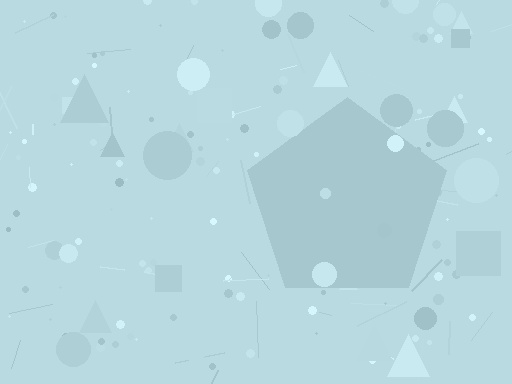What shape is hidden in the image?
A pentagon is hidden in the image.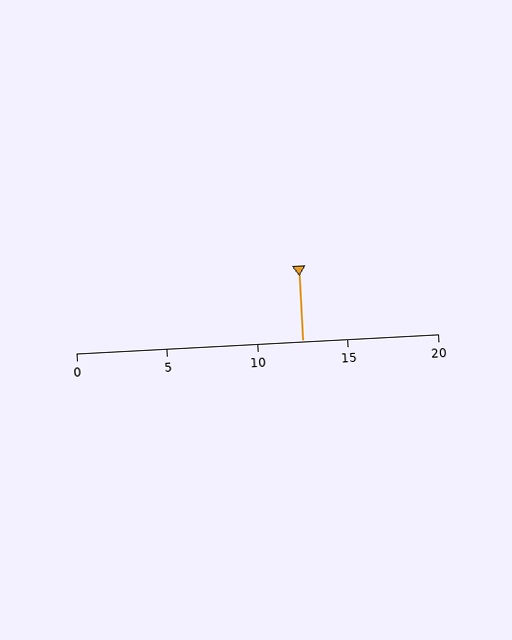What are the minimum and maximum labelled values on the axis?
The axis runs from 0 to 20.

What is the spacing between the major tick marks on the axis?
The major ticks are spaced 5 apart.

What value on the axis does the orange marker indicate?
The marker indicates approximately 12.5.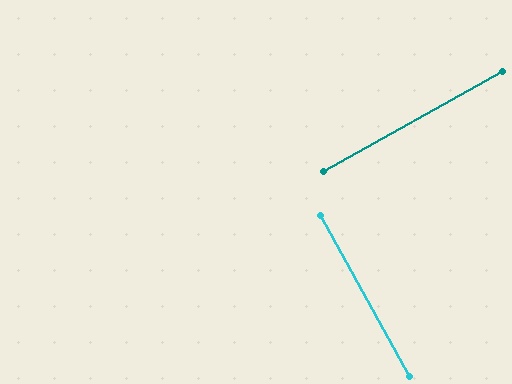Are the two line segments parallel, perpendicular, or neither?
Perpendicular — they meet at approximately 90°.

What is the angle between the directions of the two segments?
Approximately 90 degrees.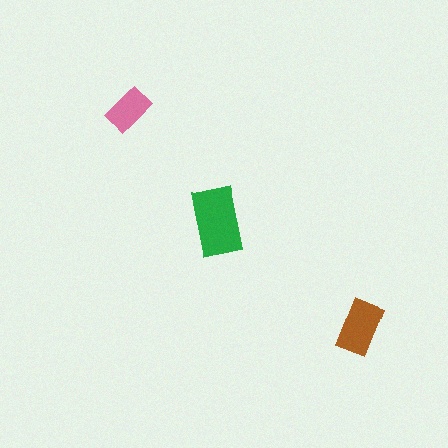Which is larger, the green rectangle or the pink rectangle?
The green one.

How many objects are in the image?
There are 3 objects in the image.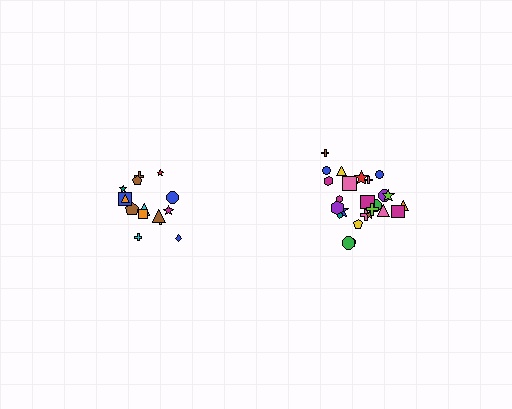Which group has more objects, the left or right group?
The right group.